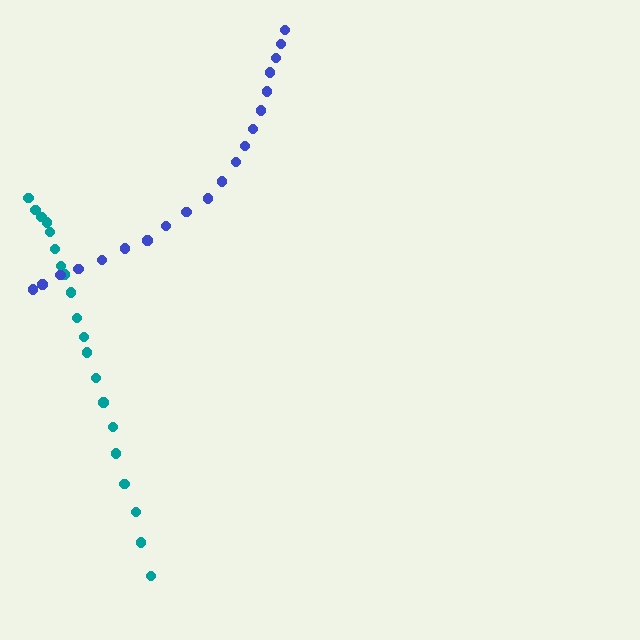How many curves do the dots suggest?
There are 2 distinct paths.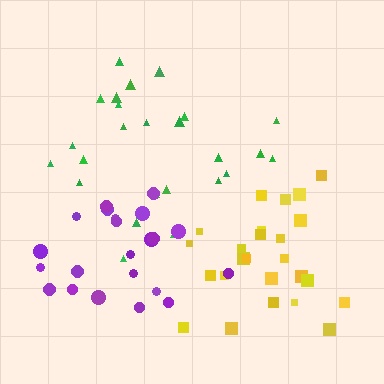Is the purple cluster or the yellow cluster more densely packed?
Purple.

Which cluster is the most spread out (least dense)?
Green.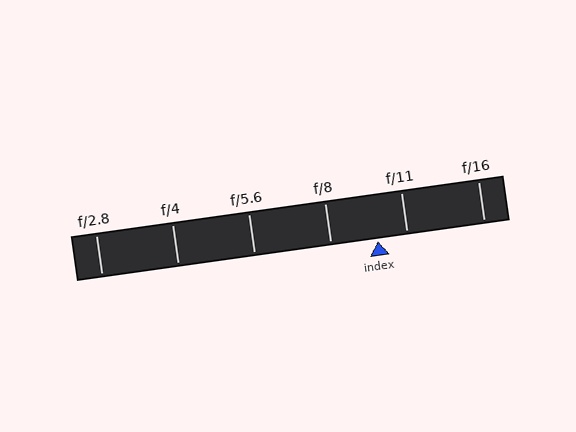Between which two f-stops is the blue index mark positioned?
The index mark is between f/8 and f/11.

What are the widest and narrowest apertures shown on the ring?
The widest aperture shown is f/2.8 and the narrowest is f/16.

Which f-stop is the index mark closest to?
The index mark is closest to f/11.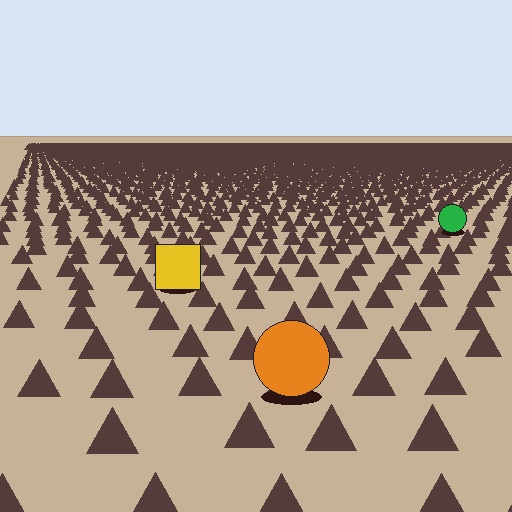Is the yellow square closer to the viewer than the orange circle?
No. The orange circle is closer — you can tell from the texture gradient: the ground texture is coarser near it.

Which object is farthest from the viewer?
The green circle is farthest from the viewer. It appears smaller and the ground texture around it is denser.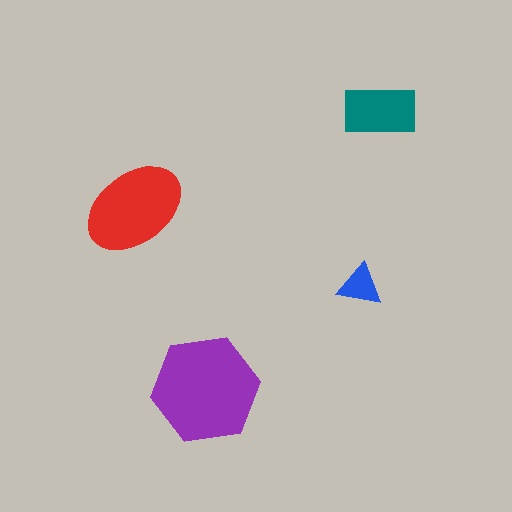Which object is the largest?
The purple hexagon.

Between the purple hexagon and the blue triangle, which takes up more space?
The purple hexagon.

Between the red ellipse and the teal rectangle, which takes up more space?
The red ellipse.